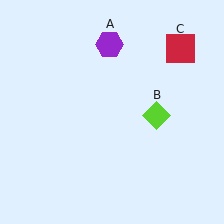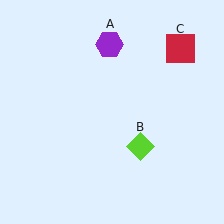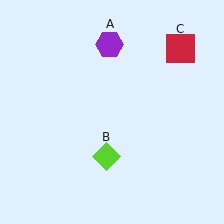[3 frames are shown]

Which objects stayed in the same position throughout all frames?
Purple hexagon (object A) and red square (object C) remained stationary.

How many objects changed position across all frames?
1 object changed position: lime diamond (object B).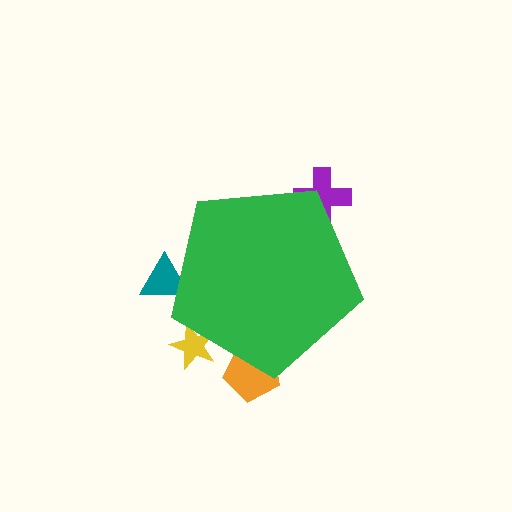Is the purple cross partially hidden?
Yes, the purple cross is partially hidden behind the green pentagon.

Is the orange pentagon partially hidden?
Yes, the orange pentagon is partially hidden behind the green pentagon.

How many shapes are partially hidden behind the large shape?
4 shapes are partially hidden.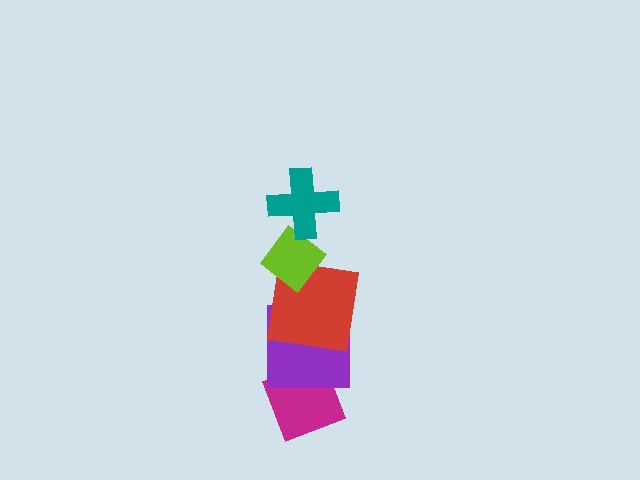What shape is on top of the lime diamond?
The teal cross is on top of the lime diamond.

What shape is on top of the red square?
The lime diamond is on top of the red square.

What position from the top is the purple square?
The purple square is 4th from the top.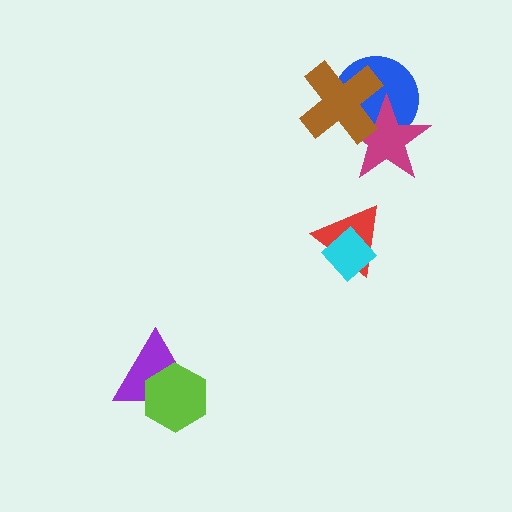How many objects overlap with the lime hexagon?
1 object overlaps with the lime hexagon.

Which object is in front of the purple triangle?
The lime hexagon is in front of the purple triangle.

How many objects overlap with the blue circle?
2 objects overlap with the blue circle.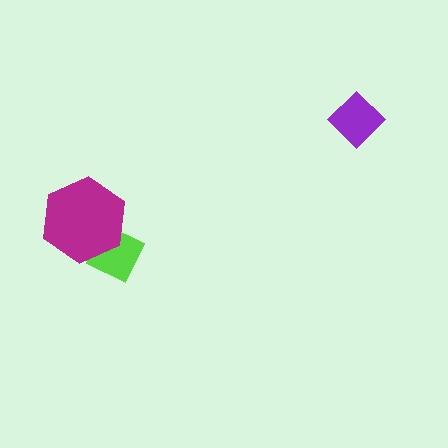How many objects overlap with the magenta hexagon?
1 object overlaps with the magenta hexagon.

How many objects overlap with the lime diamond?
1 object overlaps with the lime diamond.